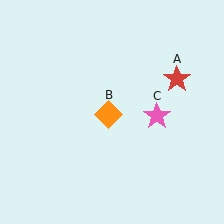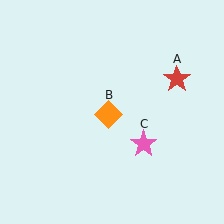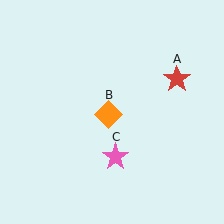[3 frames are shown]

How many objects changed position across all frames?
1 object changed position: pink star (object C).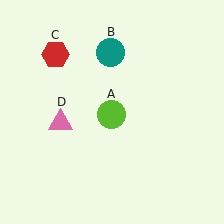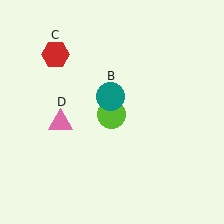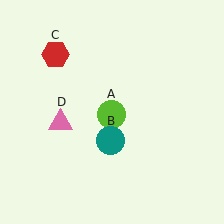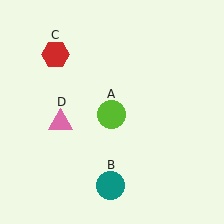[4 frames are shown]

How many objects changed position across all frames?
1 object changed position: teal circle (object B).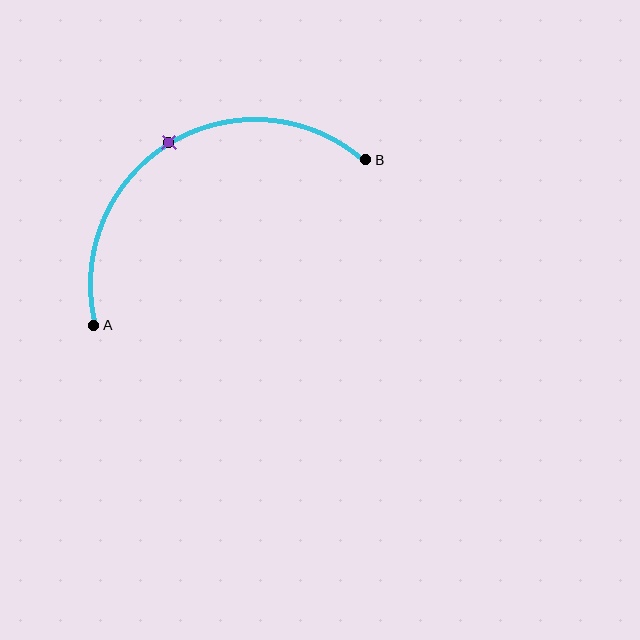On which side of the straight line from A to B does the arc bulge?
The arc bulges above the straight line connecting A and B.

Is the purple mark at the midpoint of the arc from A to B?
Yes. The purple mark lies on the arc at equal arc-length from both A and B — it is the arc midpoint.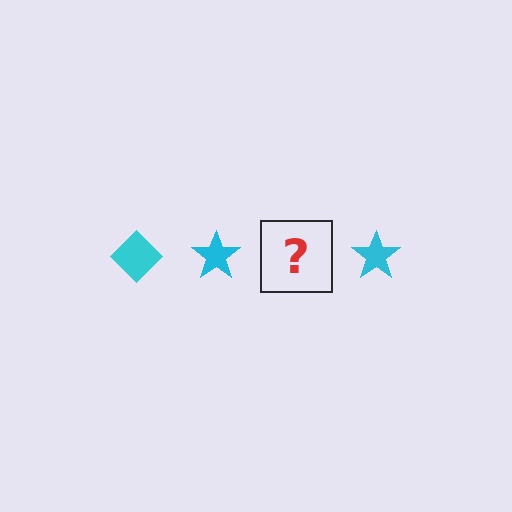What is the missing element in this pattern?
The missing element is a cyan diamond.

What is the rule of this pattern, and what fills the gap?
The rule is that the pattern cycles through diamond, star shapes in cyan. The gap should be filled with a cyan diamond.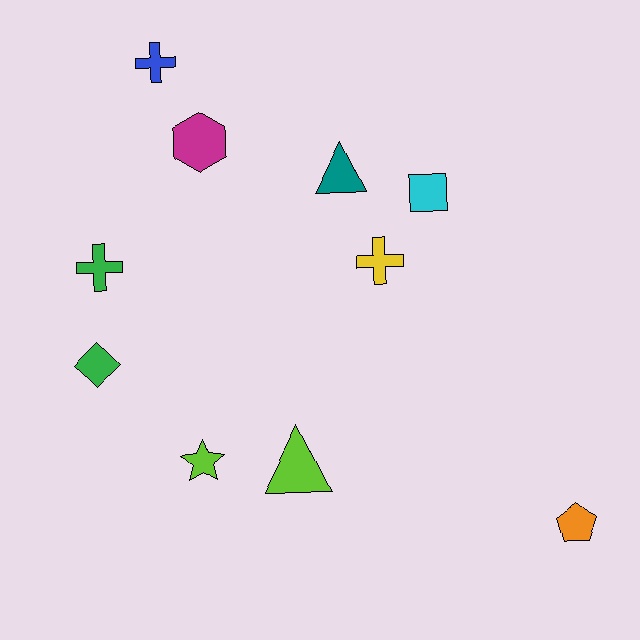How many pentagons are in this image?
There is 1 pentagon.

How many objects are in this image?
There are 10 objects.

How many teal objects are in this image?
There is 1 teal object.